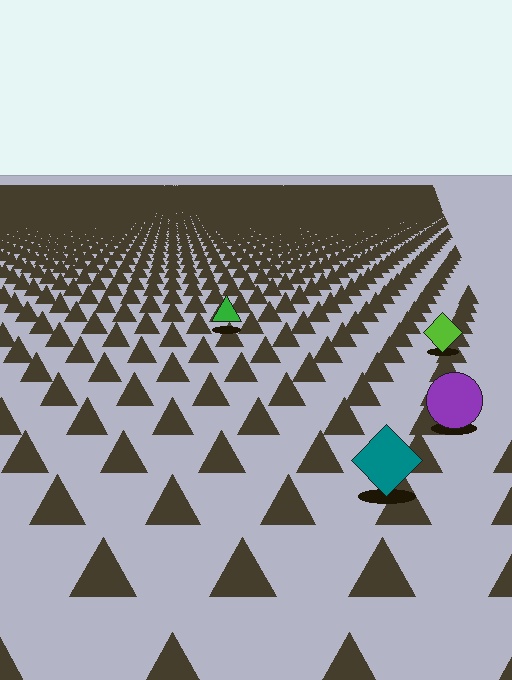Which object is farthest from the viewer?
The green triangle is farthest from the viewer. It appears smaller and the ground texture around it is denser.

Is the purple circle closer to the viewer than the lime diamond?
Yes. The purple circle is closer — you can tell from the texture gradient: the ground texture is coarser near it.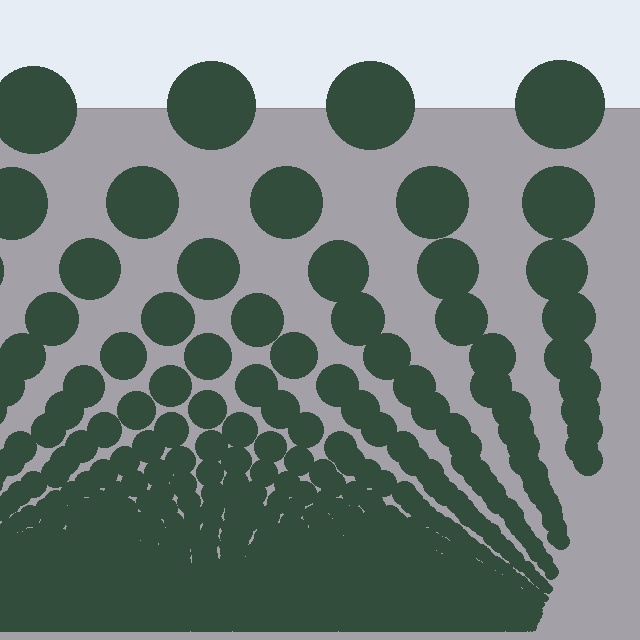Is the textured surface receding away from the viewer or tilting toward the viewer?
The surface appears to tilt toward the viewer. Texture elements get larger and sparser toward the top.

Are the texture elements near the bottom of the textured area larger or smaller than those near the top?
Smaller. The gradient is inverted — elements near the bottom are smaller and denser.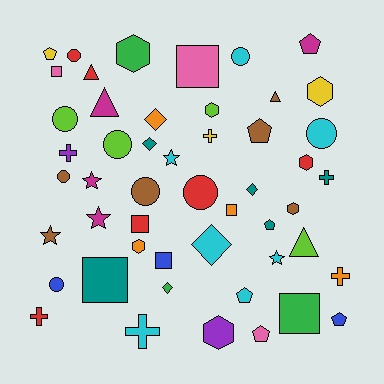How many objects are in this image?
There are 50 objects.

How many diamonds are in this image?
There are 5 diamonds.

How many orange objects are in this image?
There are 4 orange objects.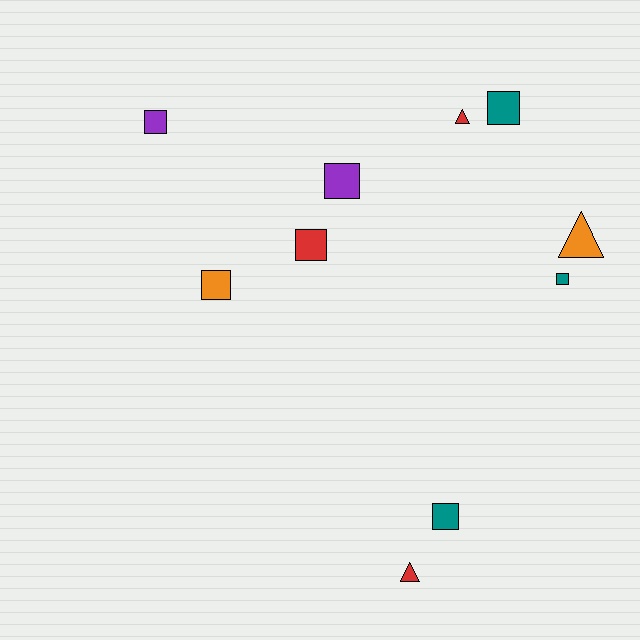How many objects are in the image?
There are 10 objects.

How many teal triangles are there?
There are no teal triangles.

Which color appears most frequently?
Red, with 3 objects.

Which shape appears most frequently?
Square, with 7 objects.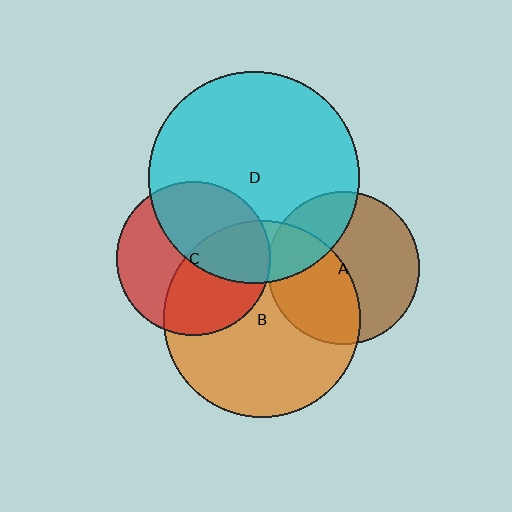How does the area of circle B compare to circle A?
Approximately 1.7 times.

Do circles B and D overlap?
Yes.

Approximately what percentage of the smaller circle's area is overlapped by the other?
Approximately 20%.